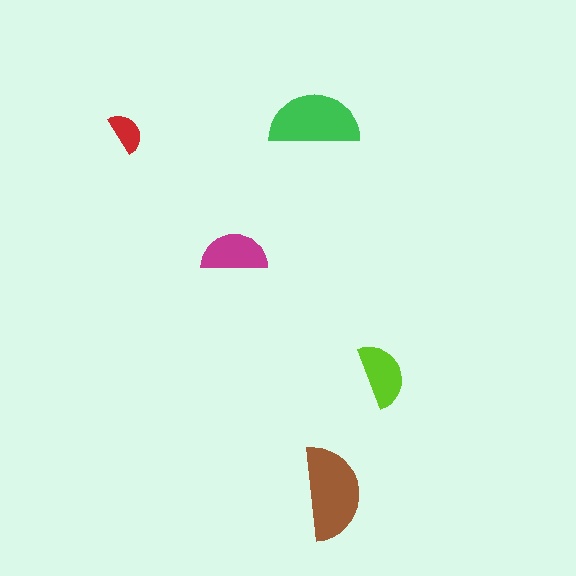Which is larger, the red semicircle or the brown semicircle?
The brown one.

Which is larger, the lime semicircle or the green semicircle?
The green one.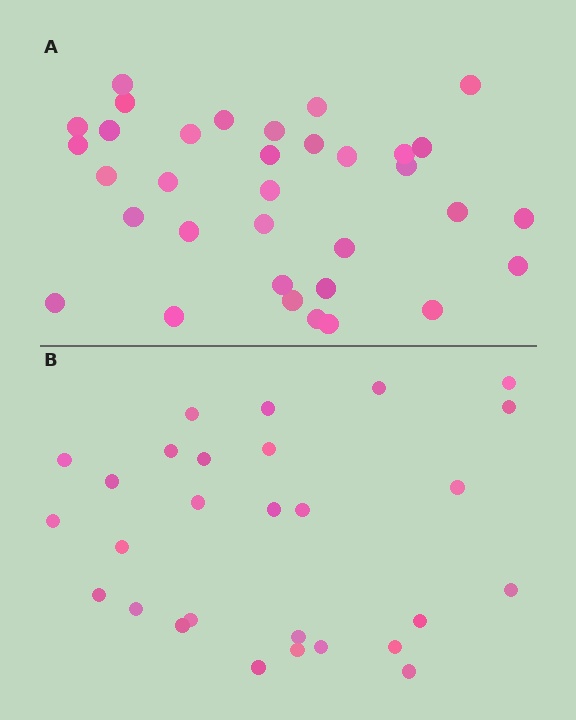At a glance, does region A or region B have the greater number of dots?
Region A (the top region) has more dots.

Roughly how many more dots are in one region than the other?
Region A has about 6 more dots than region B.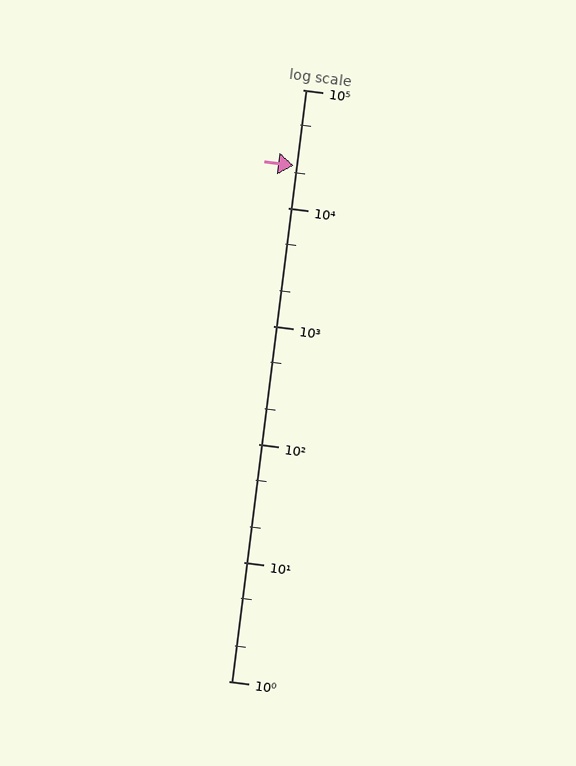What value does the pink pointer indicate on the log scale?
The pointer indicates approximately 23000.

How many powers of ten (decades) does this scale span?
The scale spans 5 decades, from 1 to 100000.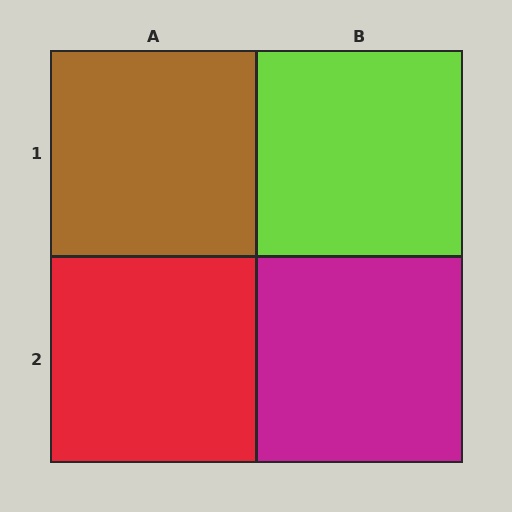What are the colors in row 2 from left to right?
Red, magenta.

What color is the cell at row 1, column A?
Brown.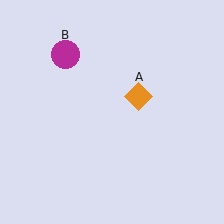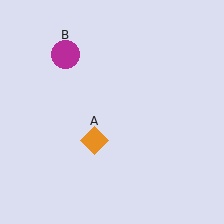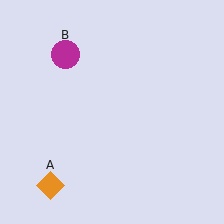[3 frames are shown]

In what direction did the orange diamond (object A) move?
The orange diamond (object A) moved down and to the left.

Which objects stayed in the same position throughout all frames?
Magenta circle (object B) remained stationary.